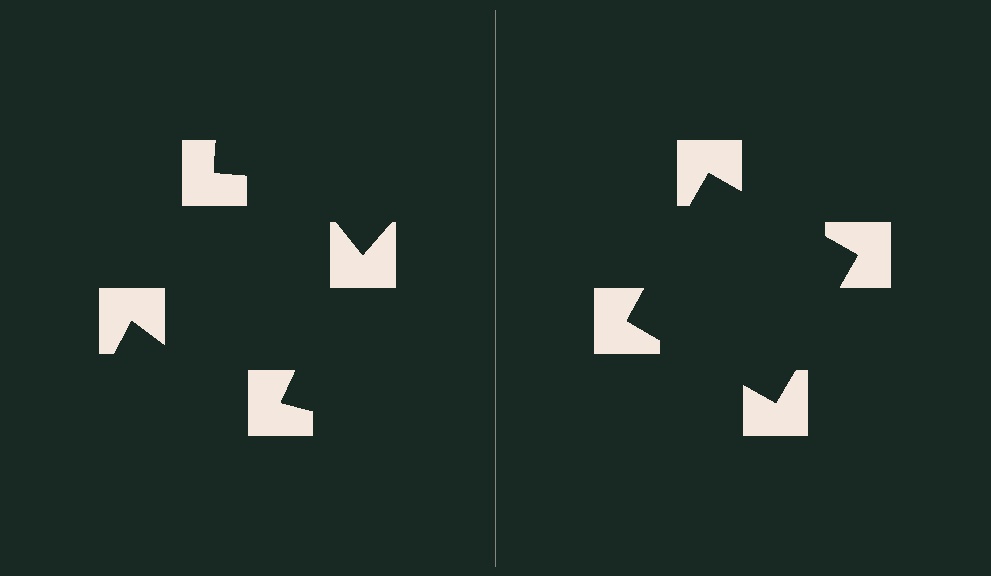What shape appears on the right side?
An illusory square.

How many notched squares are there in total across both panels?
8 — 4 on each side.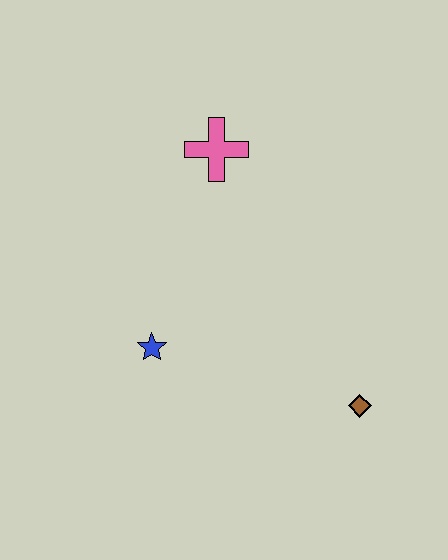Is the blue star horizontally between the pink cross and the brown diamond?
No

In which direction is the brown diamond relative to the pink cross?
The brown diamond is below the pink cross.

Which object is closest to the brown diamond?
The blue star is closest to the brown diamond.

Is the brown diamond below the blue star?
Yes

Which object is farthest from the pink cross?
The brown diamond is farthest from the pink cross.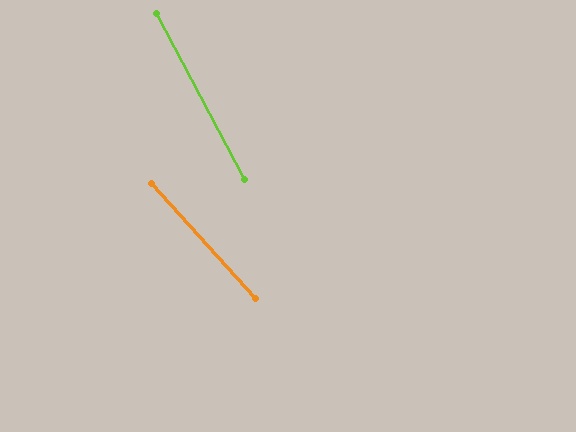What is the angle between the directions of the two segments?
Approximately 14 degrees.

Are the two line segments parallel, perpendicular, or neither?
Neither parallel nor perpendicular — they differ by about 14°.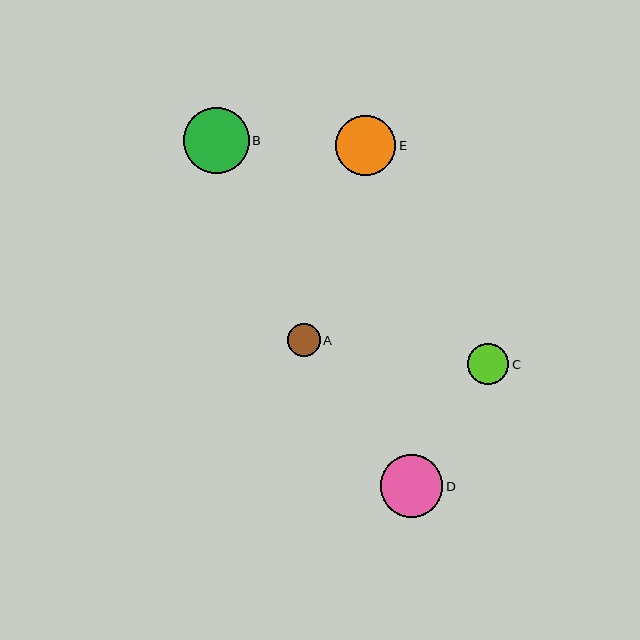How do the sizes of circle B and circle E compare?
Circle B and circle E are approximately the same size.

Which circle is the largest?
Circle B is the largest with a size of approximately 66 pixels.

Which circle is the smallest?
Circle A is the smallest with a size of approximately 33 pixels.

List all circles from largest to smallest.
From largest to smallest: B, D, E, C, A.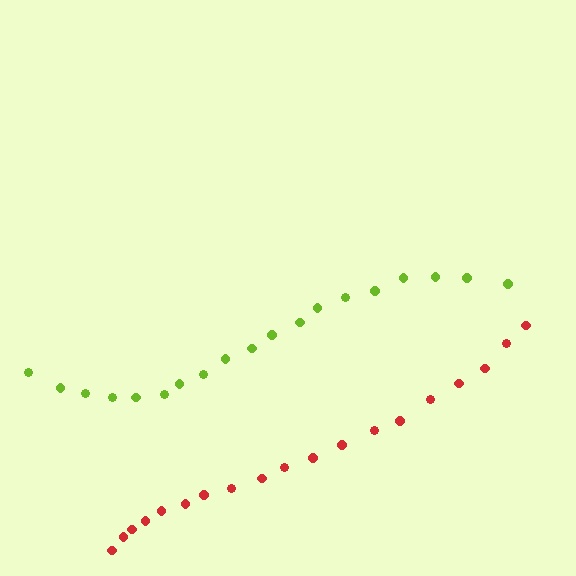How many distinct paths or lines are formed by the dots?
There are 2 distinct paths.